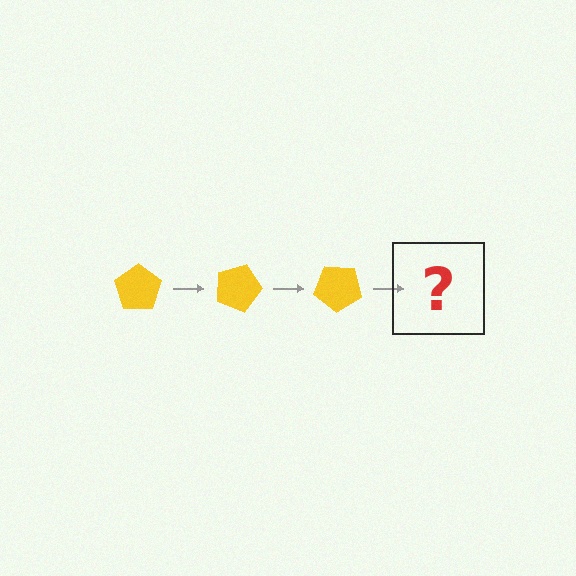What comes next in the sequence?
The next element should be a yellow pentagon rotated 60 degrees.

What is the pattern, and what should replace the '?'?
The pattern is that the pentagon rotates 20 degrees each step. The '?' should be a yellow pentagon rotated 60 degrees.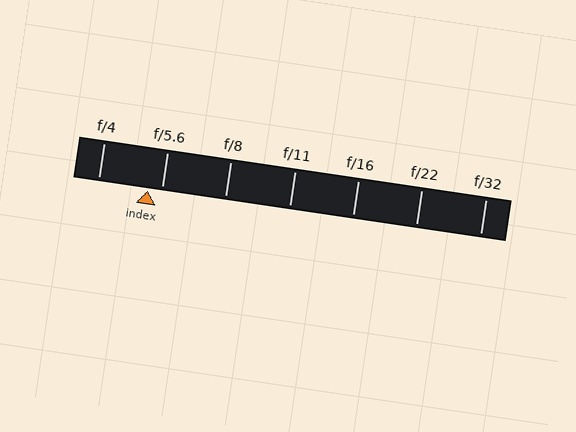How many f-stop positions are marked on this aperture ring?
There are 7 f-stop positions marked.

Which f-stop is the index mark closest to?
The index mark is closest to f/5.6.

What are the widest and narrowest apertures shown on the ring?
The widest aperture shown is f/4 and the narrowest is f/32.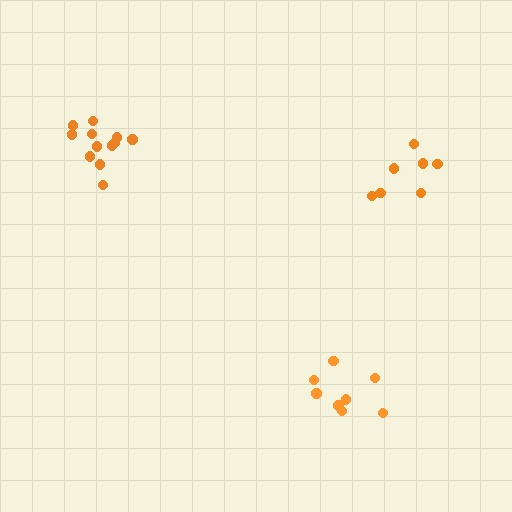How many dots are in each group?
Group 1: 7 dots, Group 2: 8 dots, Group 3: 12 dots (27 total).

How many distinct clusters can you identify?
There are 3 distinct clusters.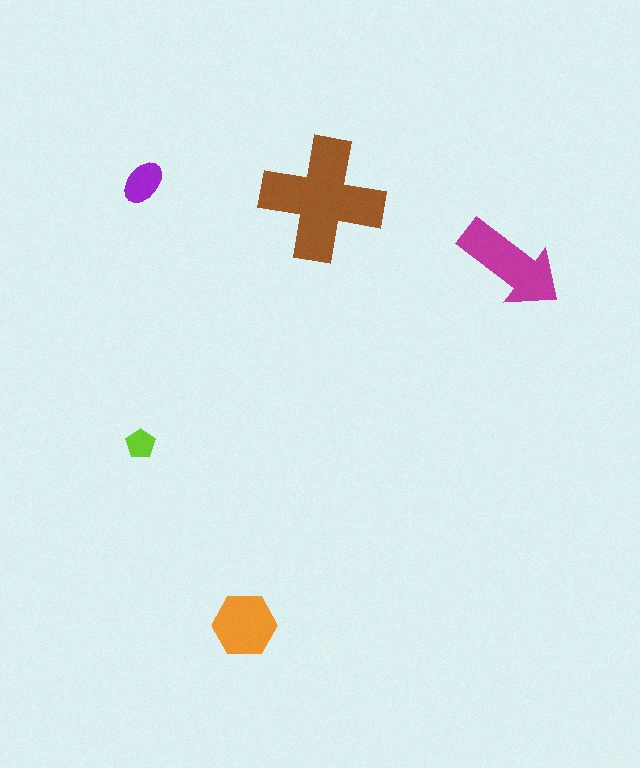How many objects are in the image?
There are 5 objects in the image.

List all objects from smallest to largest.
The lime pentagon, the purple ellipse, the orange hexagon, the magenta arrow, the brown cross.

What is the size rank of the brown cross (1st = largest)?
1st.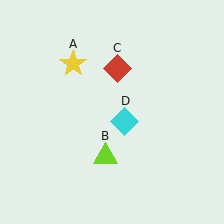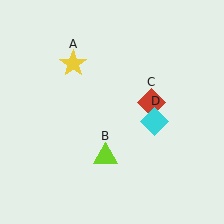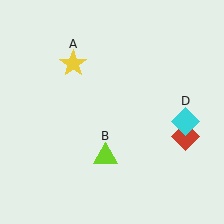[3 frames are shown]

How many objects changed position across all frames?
2 objects changed position: red diamond (object C), cyan diamond (object D).